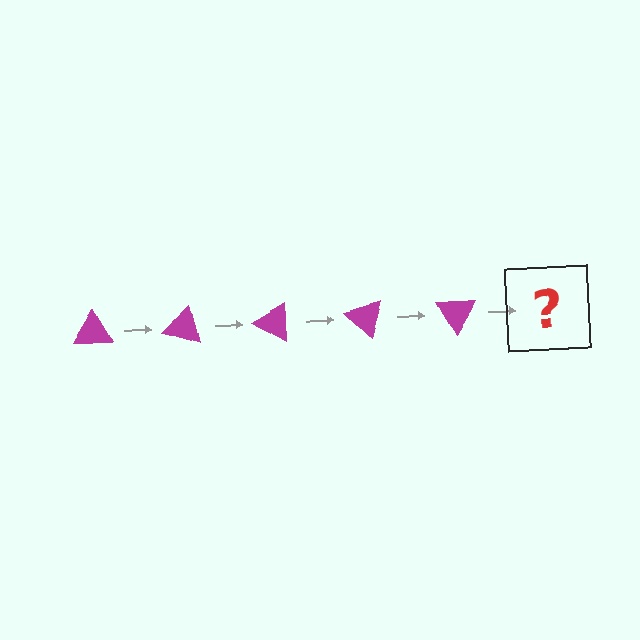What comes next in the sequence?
The next element should be a magenta triangle rotated 75 degrees.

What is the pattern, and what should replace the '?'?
The pattern is that the triangle rotates 15 degrees each step. The '?' should be a magenta triangle rotated 75 degrees.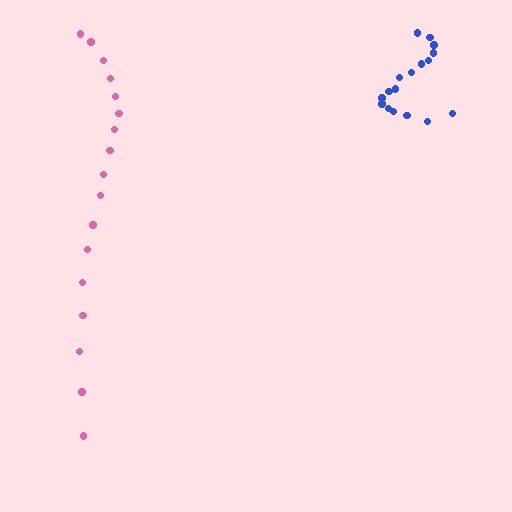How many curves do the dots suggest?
There are 2 distinct paths.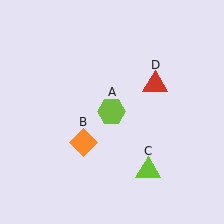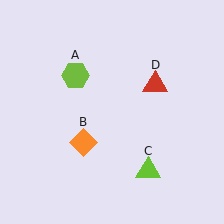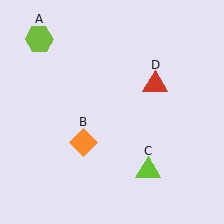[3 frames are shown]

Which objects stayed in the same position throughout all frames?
Orange diamond (object B) and lime triangle (object C) and red triangle (object D) remained stationary.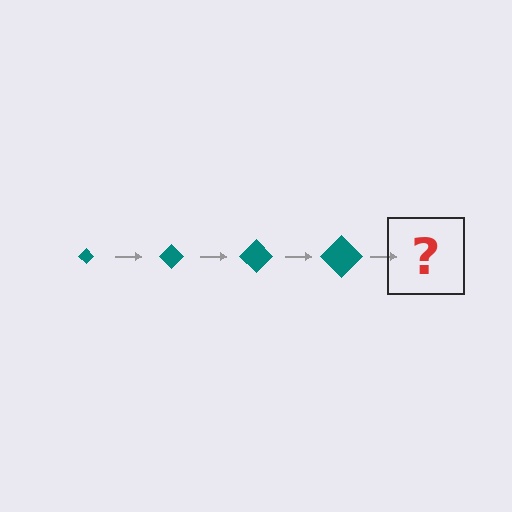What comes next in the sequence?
The next element should be a teal diamond, larger than the previous one.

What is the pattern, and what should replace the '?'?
The pattern is that the diamond gets progressively larger each step. The '?' should be a teal diamond, larger than the previous one.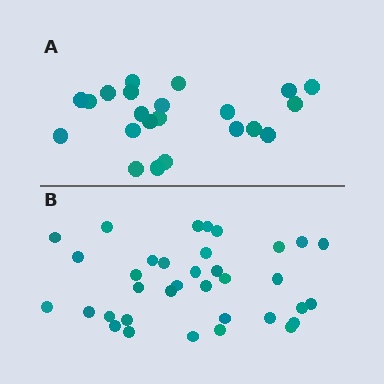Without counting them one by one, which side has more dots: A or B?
Region B (the bottom region) has more dots.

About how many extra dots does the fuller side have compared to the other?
Region B has approximately 15 more dots than region A.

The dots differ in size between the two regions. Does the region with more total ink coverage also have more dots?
No. Region A has more total ink coverage because its dots are larger, but region B actually contains more individual dots. Total area can be misleading — the number of items is what matters here.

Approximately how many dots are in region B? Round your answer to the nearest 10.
About 40 dots. (The exact count is 35, which rounds to 40.)